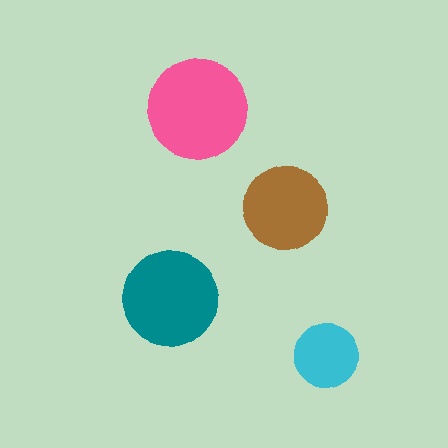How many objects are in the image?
There are 4 objects in the image.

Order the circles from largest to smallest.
the pink one, the teal one, the brown one, the cyan one.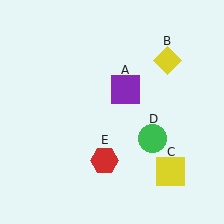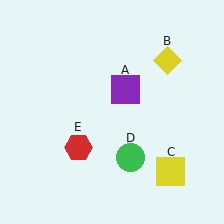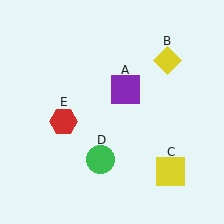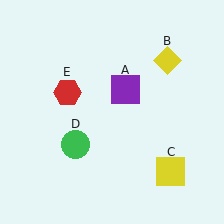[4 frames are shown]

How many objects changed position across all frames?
2 objects changed position: green circle (object D), red hexagon (object E).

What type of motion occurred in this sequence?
The green circle (object D), red hexagon (object E) rotated clockwise around the center of the scene.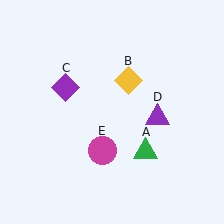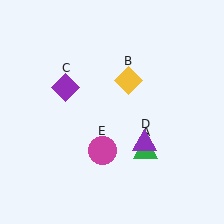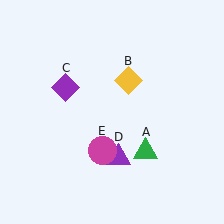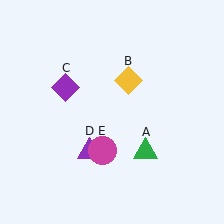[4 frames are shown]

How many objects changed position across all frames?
1 object changed position: purple triangle (object D).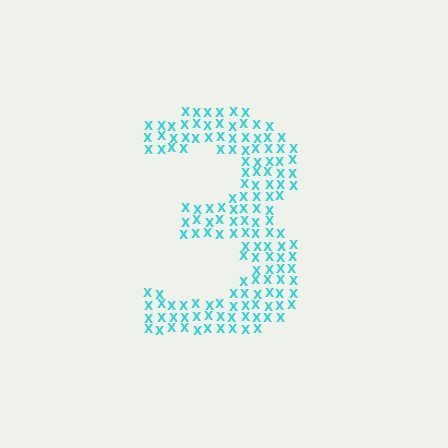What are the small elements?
The small elements are letter X's.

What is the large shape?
The large shape is the digit 3.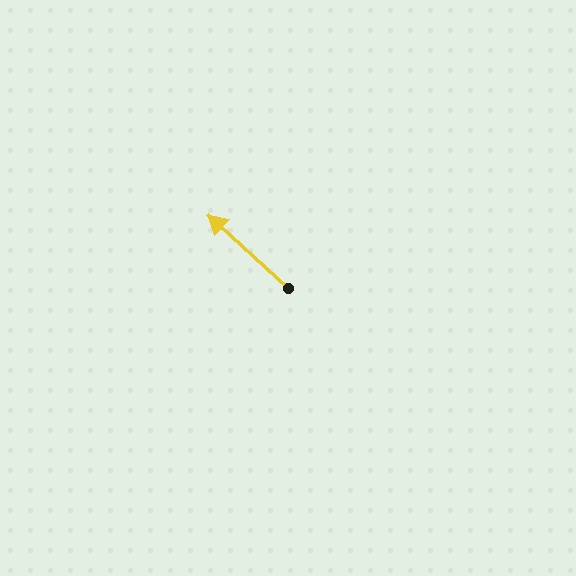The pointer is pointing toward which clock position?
Roughly 10 o'clock.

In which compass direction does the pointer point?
Northwest.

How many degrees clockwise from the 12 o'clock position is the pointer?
Approximately 312 degrees.